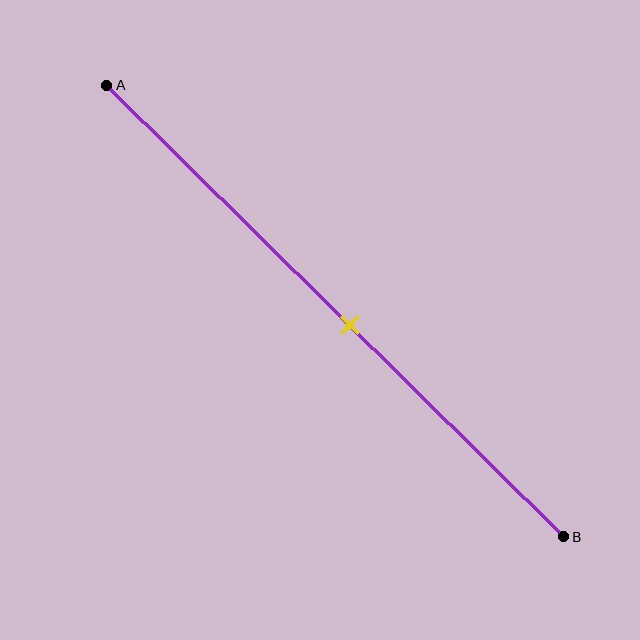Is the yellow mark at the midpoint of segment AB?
No, the mark is at about 55% from A, not at the 50% midpoint.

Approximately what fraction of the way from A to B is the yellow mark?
The yellow mark is approximately 55% of the way from A to B.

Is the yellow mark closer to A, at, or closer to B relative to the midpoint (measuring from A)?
The yellow mark is closer to point B than the midpoint of segment AB.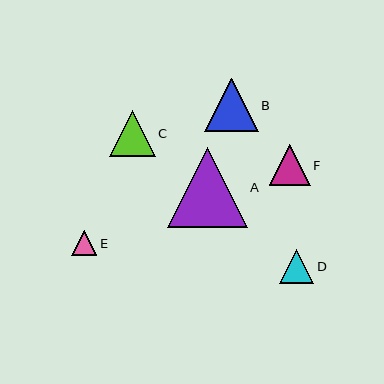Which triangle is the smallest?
Triangle E is the smallest with a size of approximately 25 pixels.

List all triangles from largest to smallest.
From largest to smallest: A, B, C, F, D, E.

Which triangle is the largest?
Triangle A is the largest with a size of approximately 80 pixels.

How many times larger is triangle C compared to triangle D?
Triangle C is approximately 1.3 times the size of triangle D.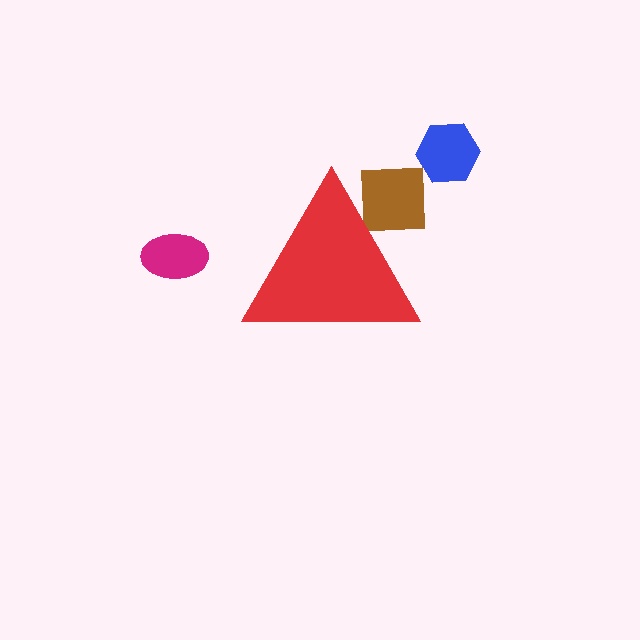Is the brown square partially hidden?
Yes, the brown square is partially hidden behind the red triangle.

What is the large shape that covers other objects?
A red triangle.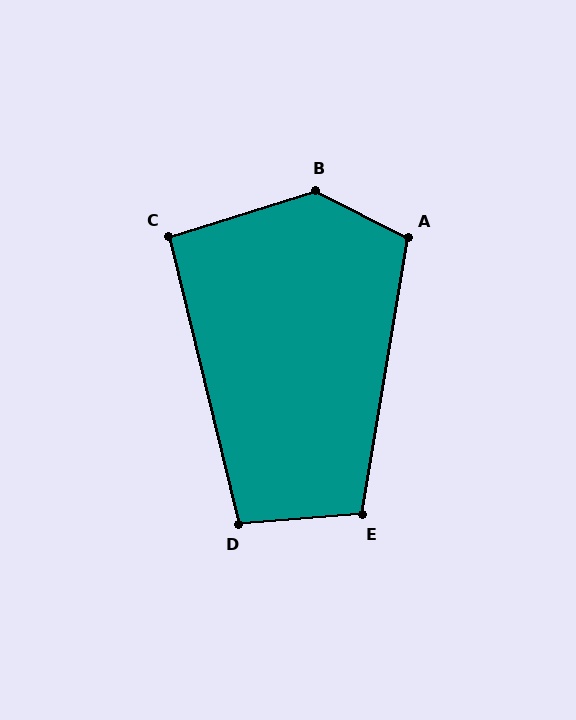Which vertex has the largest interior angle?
B, at approximately 136 degrees.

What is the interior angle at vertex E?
Approximately 104 degrees (obtuse).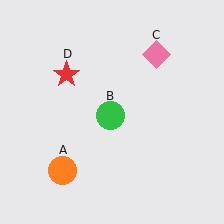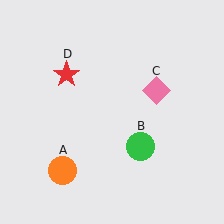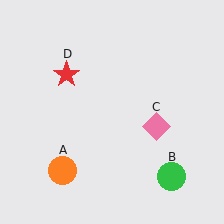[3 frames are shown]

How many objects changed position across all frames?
2 objects changed position: green circle (object B), pink diamond (object C).